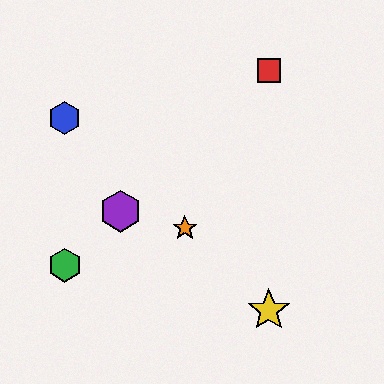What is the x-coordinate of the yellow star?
The yellow star is at x≈269.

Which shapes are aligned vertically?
The red square, the yellow star are aligned vertically.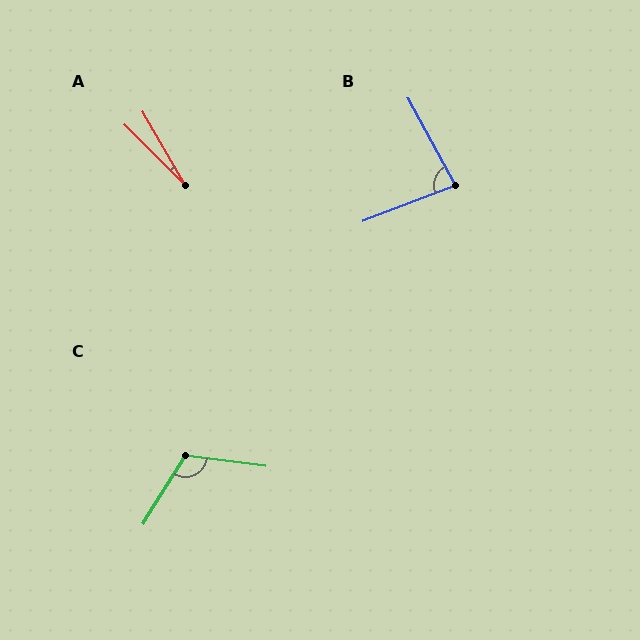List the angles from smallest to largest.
A (15°), B (83°), C (114°).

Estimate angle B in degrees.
Approximately 83 degrees.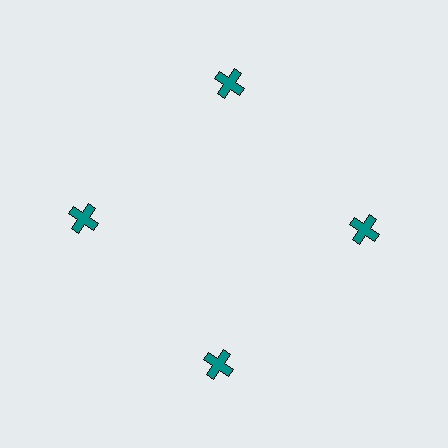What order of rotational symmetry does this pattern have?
This pattern has 4-fold rotational symmetry.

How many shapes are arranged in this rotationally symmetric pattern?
There are 4 shapes, arranged in 4 groups of 1.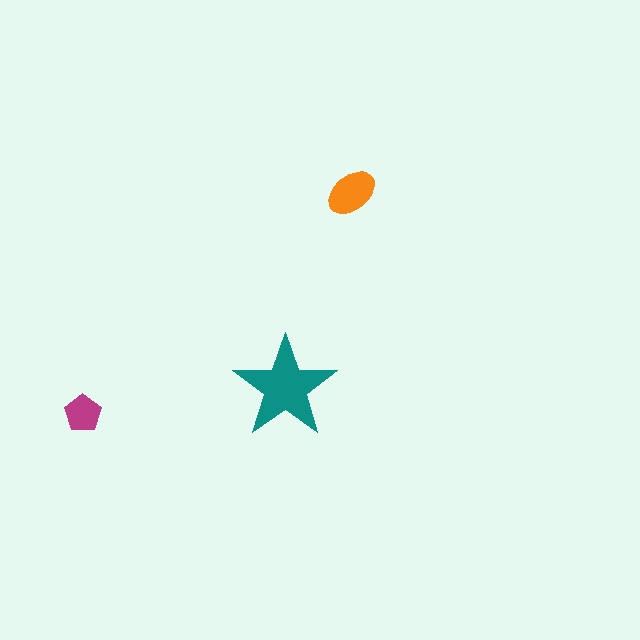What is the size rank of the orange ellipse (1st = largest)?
2nd.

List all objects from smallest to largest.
The magenta pentagon, the orange ellipse, the teal star.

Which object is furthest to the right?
The orange ellipse is rightmost.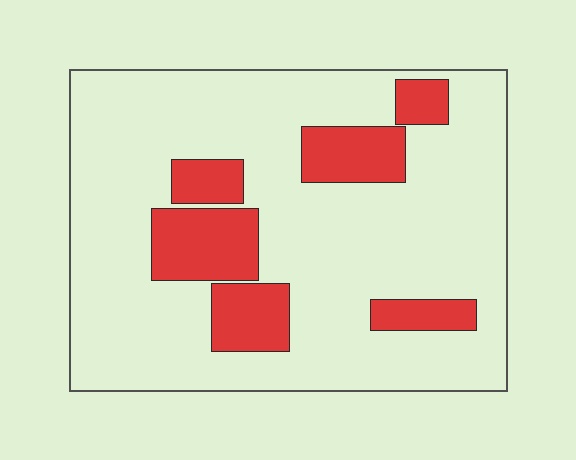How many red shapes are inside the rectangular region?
6.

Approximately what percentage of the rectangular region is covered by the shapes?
Approximately 20%.